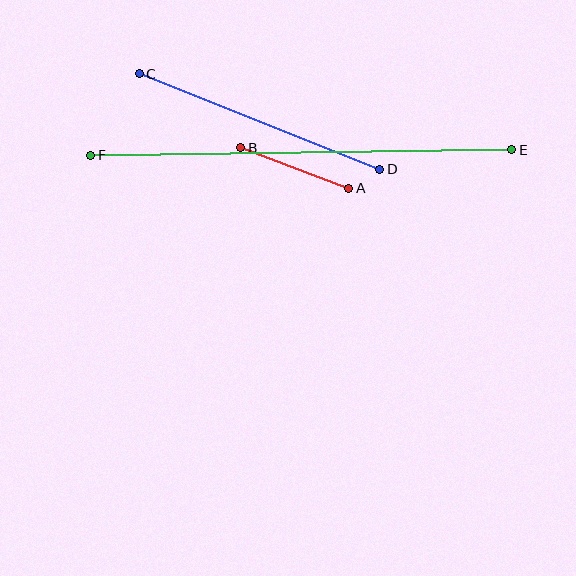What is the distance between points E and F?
The distance is approximately 421 pixels.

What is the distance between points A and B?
The distance is approximately 115 pixels.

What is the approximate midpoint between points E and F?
The midpoint is at approximately (301, 152) pixels.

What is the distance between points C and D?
The distance is approximately 259 pixels.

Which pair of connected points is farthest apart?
Points E and F are farthest apart.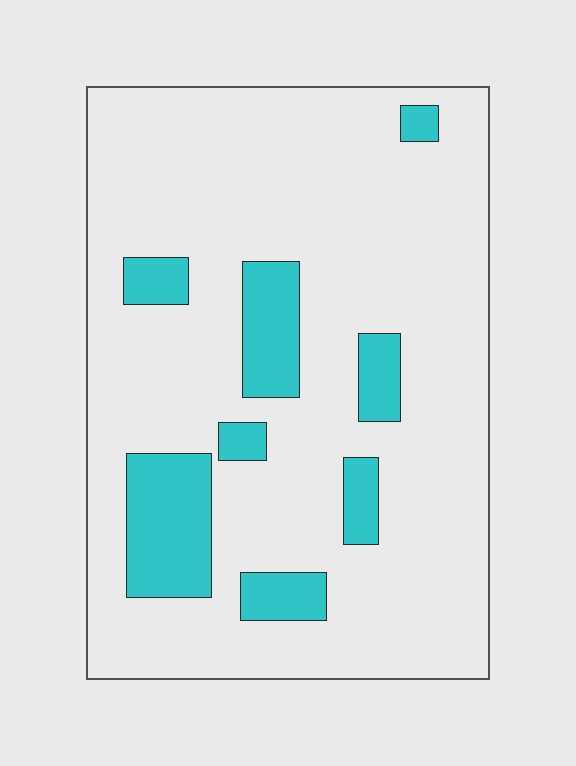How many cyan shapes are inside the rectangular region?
8.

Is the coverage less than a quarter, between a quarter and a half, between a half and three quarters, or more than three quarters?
Less than a quarter.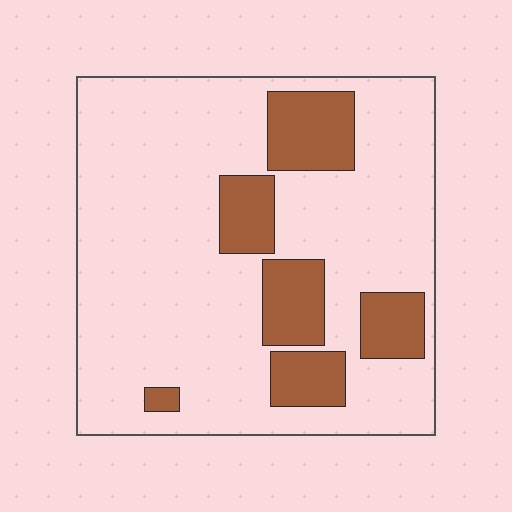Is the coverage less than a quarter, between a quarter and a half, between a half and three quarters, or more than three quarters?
Less than a quarter.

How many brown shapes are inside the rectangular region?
6.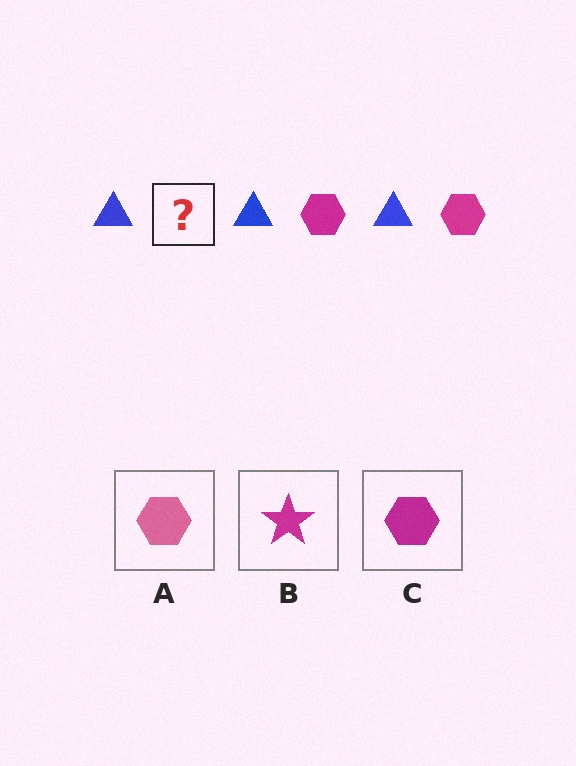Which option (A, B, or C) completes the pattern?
C.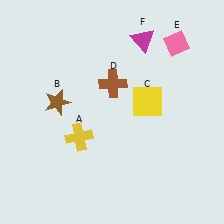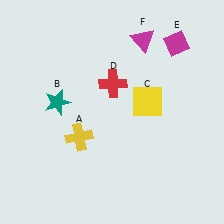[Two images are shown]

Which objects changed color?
B changed from brown to teal. D changed from brown to red. E changed from pink to magenta.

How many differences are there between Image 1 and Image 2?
There are 3 differences between the two images.